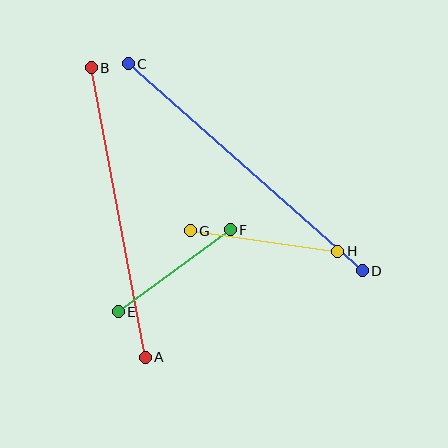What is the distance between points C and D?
The distance is approximately 312 pixels.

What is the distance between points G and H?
The distance is approximately 149 pixels.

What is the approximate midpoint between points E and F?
The midpoint is at approximately (174, 271) pixels.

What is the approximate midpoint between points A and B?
The midpoint is at approximately (118, 212) pixels.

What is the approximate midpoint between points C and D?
The midpoint is at approximately (245, 167) pixels.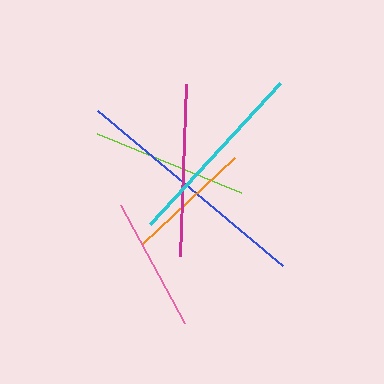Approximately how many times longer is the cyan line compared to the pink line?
The cyan line is approximately 1.4 times the length of the pink line.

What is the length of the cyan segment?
The cyan segment is approximately 192 pixels long.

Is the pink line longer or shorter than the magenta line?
The magenta line is longer than the pink line.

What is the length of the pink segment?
The pink segment is approximately 134 pixels long.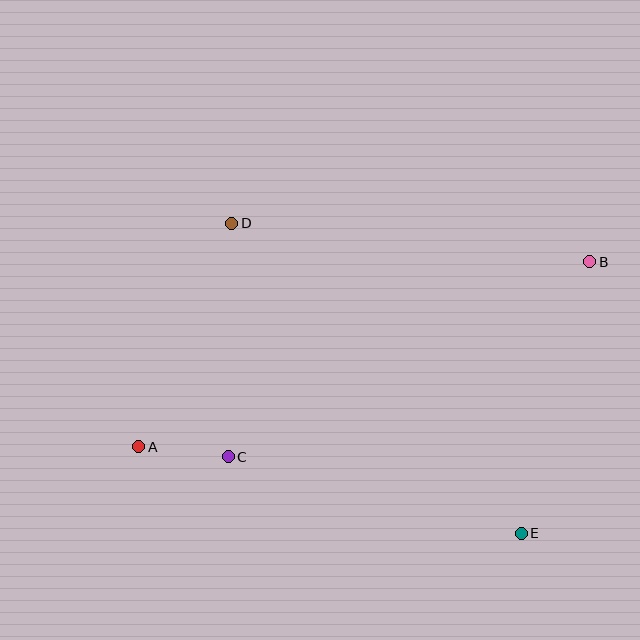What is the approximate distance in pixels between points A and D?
The distance between A and D is approximately 242 pixels.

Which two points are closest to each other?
Points A and C are closest to each other.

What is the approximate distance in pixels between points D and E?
The distance between D and E is approximately 424 pixels.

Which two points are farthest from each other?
Points A and B are farthest from each other.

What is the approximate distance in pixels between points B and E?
The distance between B and E is approximately 280 pixels.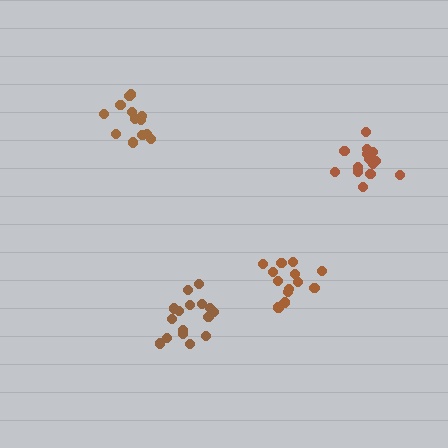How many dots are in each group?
Group 1: 14 dots, Group 2: 14 dots, Group 3: 16 dots, Group 4: 14 dots (58 total).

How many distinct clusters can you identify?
There are 4 distinct clusters.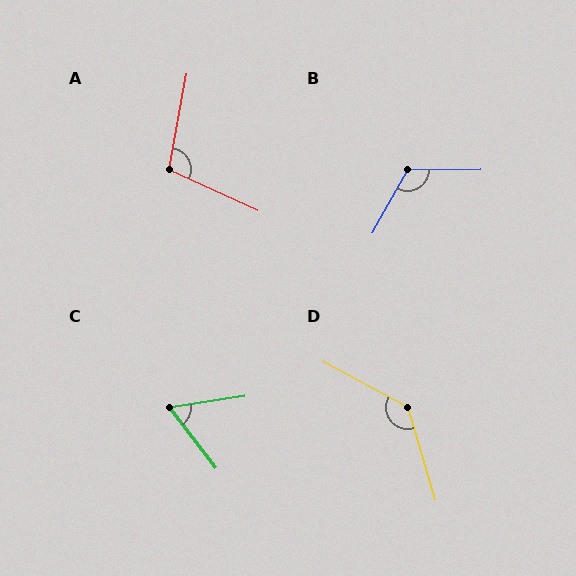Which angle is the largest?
D, at approximately 135 degrees.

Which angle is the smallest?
C, at approximately 61 degrees.